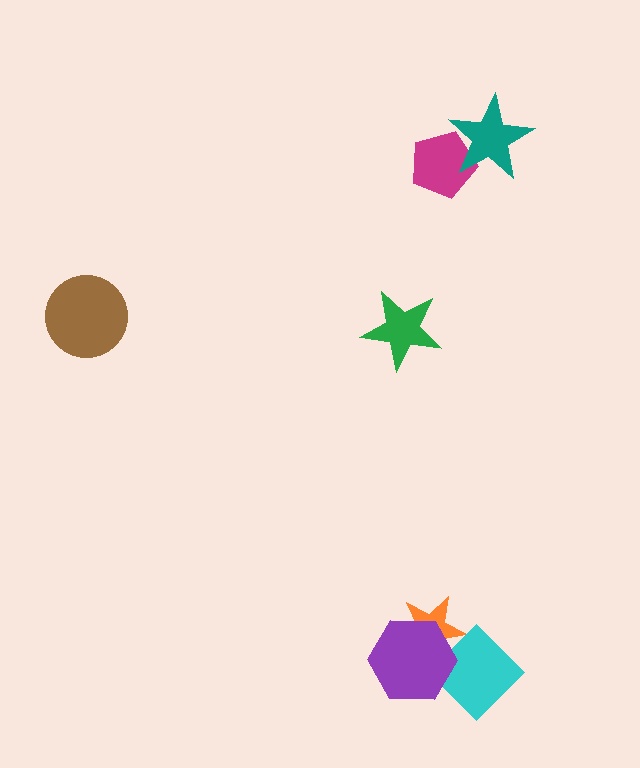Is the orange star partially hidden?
Yes, it is partially covered by another shape.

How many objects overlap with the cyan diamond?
2 objects overlap with the cyan diamond.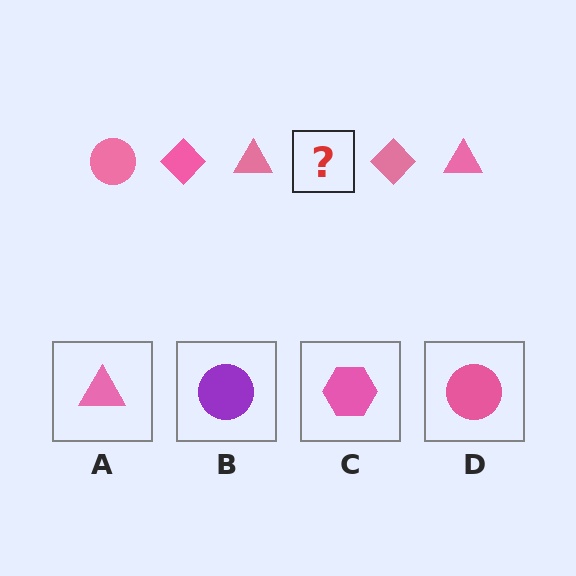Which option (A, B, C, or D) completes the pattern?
D.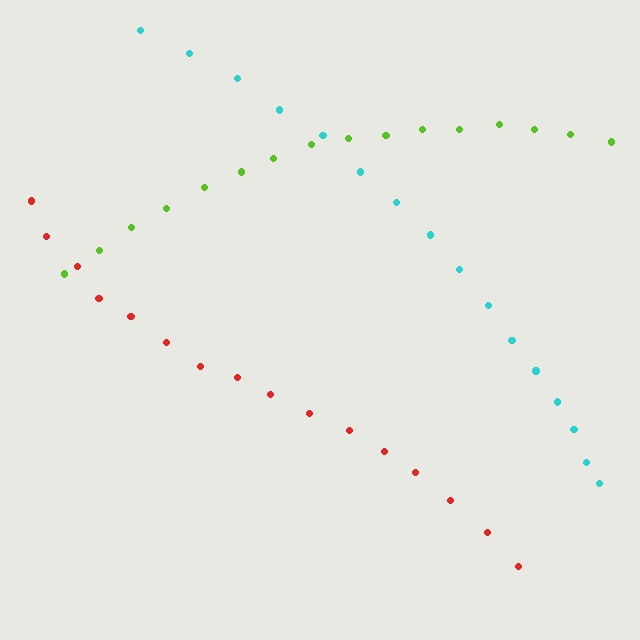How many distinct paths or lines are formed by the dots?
There are 3 distinct paths.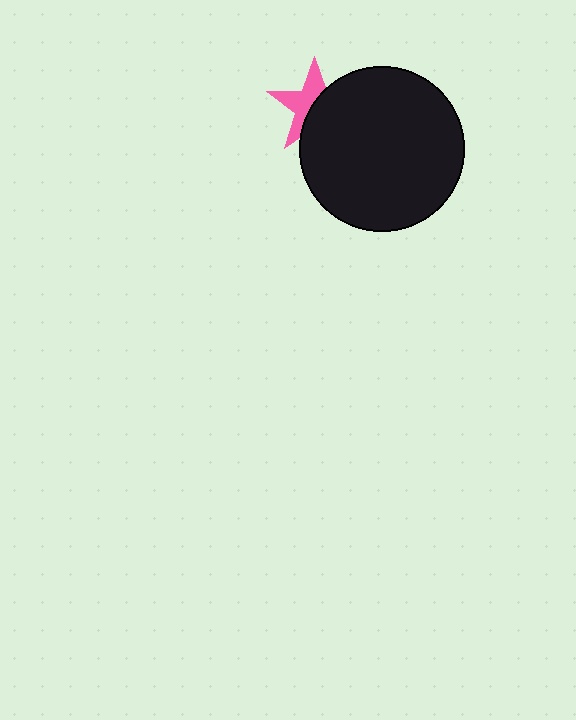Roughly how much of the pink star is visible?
About half of it is visible (roughly 49%).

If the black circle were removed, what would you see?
You would see the complete pink star.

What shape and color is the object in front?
The object in front is a black circle.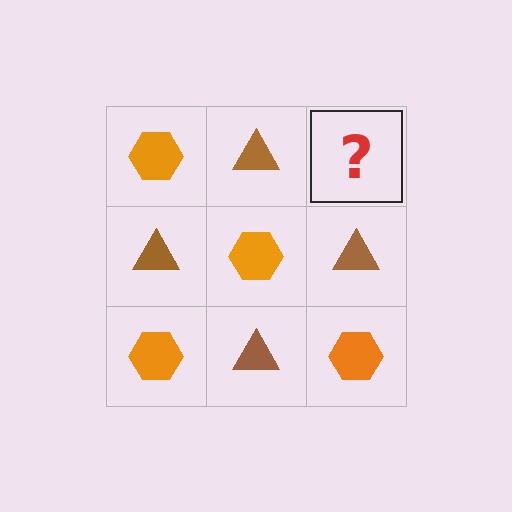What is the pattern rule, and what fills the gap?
The rule is that it alternates orange hexagon and brown triangle in a checkerboard pattern. The gap should be filled with an orange hexagon.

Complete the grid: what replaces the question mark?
The question mark should be replaced with an orange hexagon.